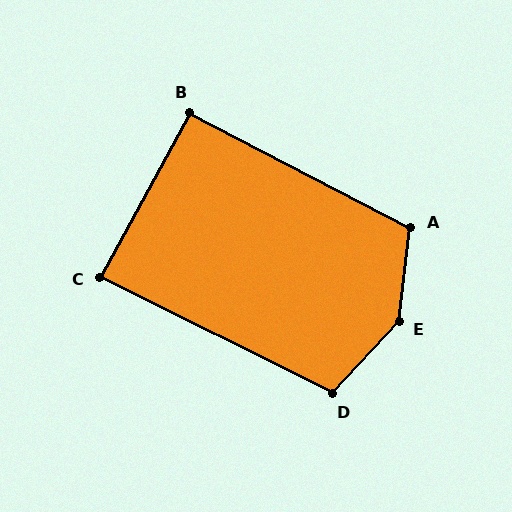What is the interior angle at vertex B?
Approximately 91 degrees (approximately right).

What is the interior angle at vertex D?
Approximately 106 degrees (obtuse).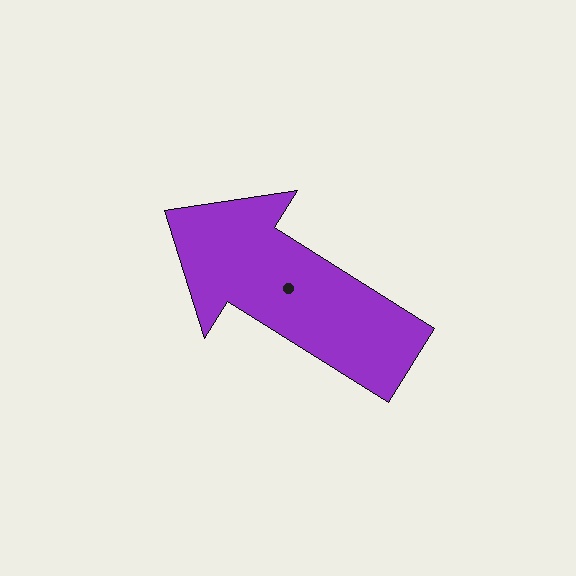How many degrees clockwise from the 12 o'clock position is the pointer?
Approximately 302 degrees.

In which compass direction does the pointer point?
Northwest.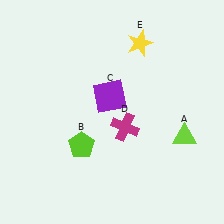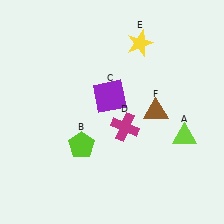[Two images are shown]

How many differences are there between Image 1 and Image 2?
There is 1 difference between the two images.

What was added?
A brown triangle (F) was added in Image 2.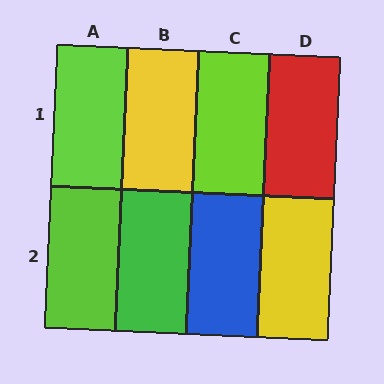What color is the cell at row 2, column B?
Green.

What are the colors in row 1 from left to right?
Lime, yellow, lime, red.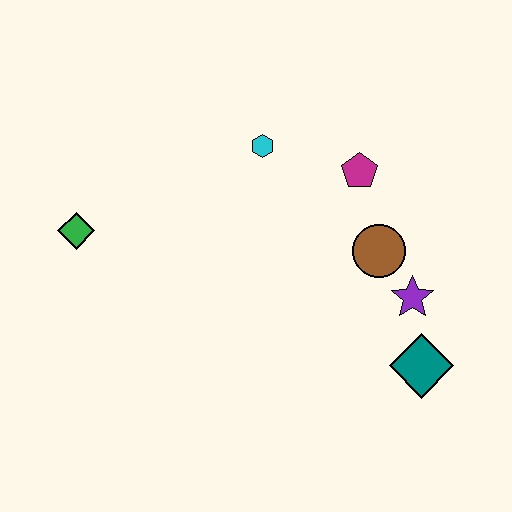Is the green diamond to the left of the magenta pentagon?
Yes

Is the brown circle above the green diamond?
No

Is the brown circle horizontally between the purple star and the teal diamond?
No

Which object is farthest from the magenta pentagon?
The green diamond is farthest from the magenta pentagon.